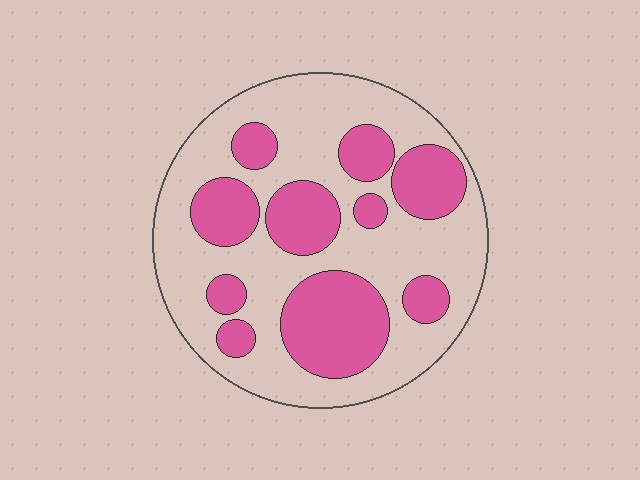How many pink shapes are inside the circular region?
10.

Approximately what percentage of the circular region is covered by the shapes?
Approximately 35%.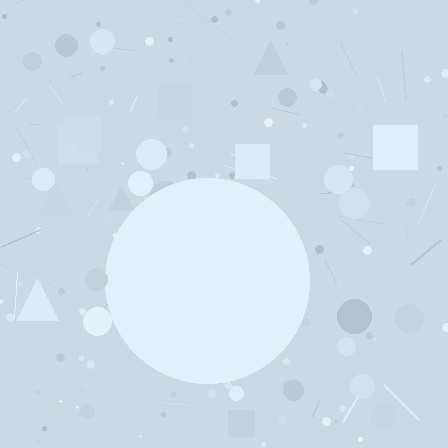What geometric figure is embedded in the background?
A circle is embedded in the background.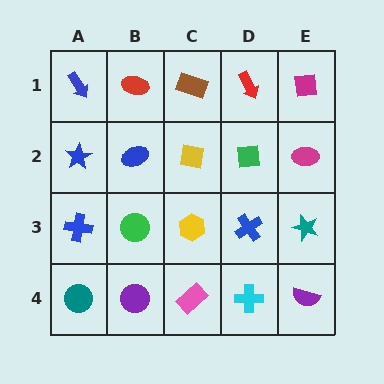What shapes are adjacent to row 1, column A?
A blue star (row 2, column A), a red ellipse (row 1, column B).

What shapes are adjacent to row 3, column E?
A magenta ellipse (row 2, column E), a purple semicircle (row 4, column E), a blue cross (row 3, column D).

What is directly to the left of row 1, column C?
A red ellipse.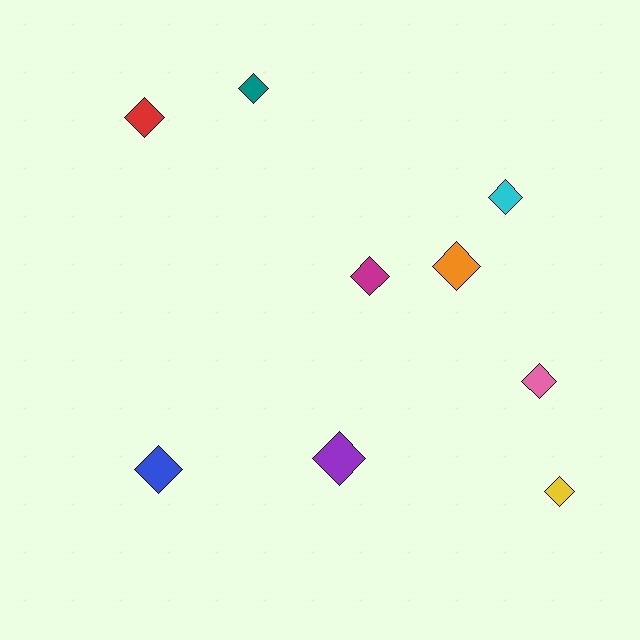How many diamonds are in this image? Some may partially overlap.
There are 9 diamonds.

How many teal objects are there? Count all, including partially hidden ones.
There is 1 teal object.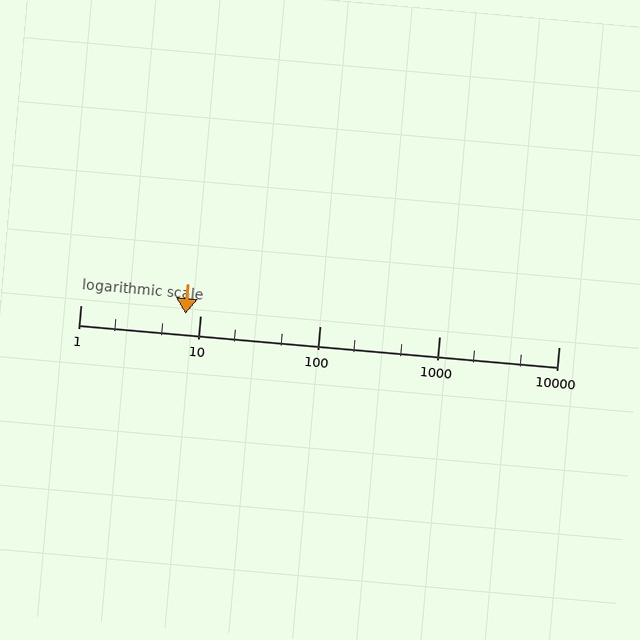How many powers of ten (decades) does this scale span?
The scale spans 4 decades, from 1 to 10000.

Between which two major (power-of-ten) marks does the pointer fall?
The pointer is between 1 and 10.